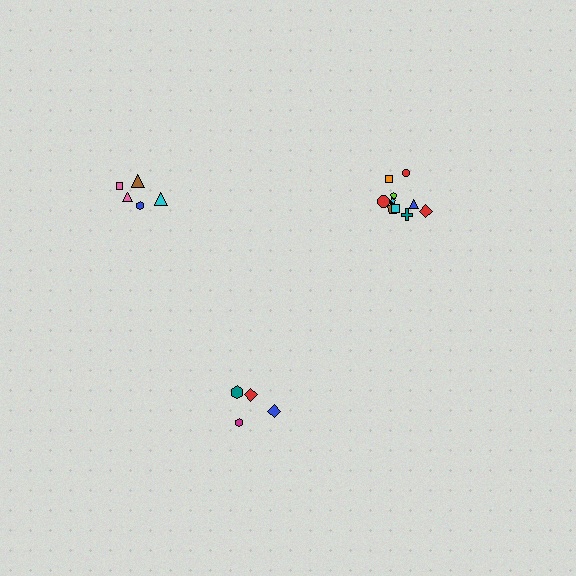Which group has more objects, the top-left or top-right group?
The top-right group.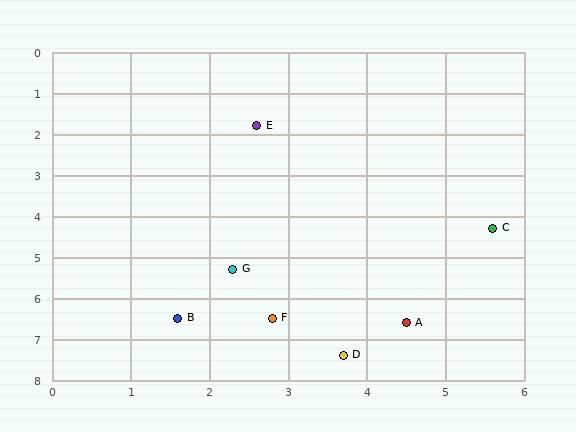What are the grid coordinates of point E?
Point E is at approximately (2.6, 1.8).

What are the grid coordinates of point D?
Point D is at approximately (3.7, 7.4).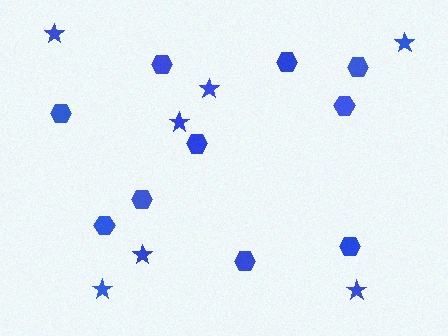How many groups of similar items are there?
There are 2 groups: one group of stars (7) and one group of hexagons (10).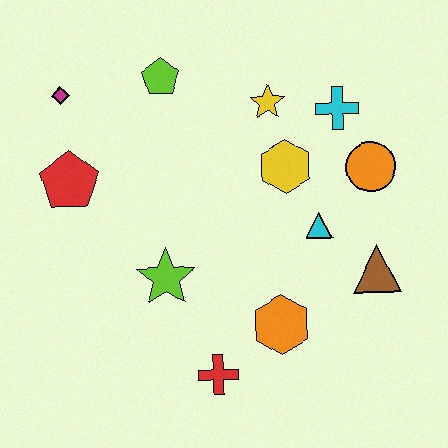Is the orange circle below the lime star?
No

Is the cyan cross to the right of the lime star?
Yes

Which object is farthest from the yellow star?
The red cross is farthest from the yellow star.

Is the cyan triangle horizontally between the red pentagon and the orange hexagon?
No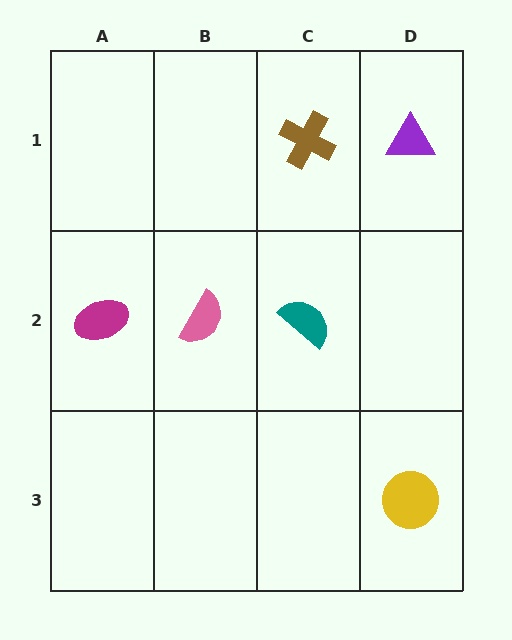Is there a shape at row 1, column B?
No, that cell is empty.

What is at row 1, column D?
A purple triangle.